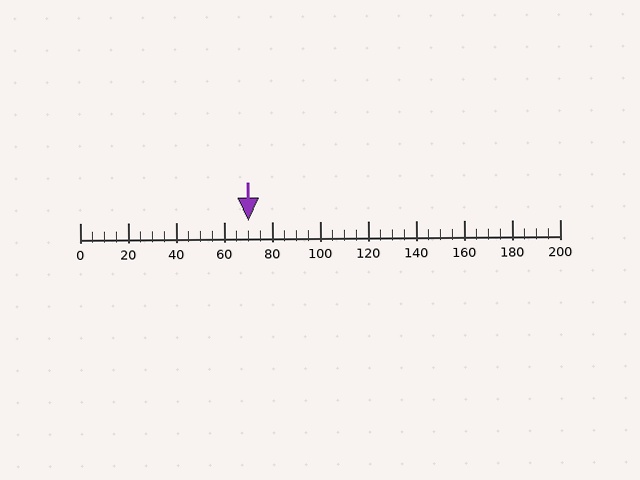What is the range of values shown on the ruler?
The ruler shows values from 0 to 200.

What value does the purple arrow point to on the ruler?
The purple arrow points to approximately 70.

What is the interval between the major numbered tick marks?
The major tick marks are spaced 20 units apart.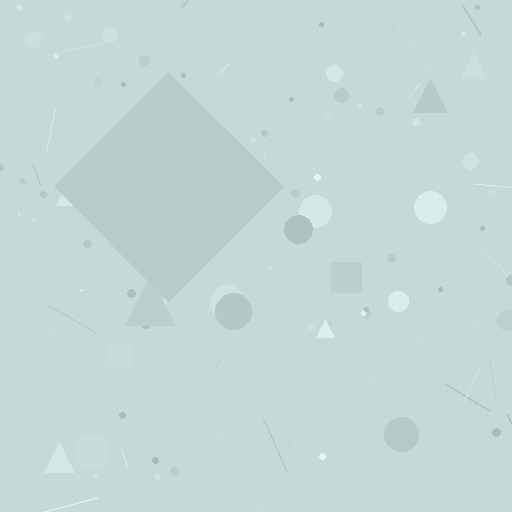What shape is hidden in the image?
A diamond is hidden in the image.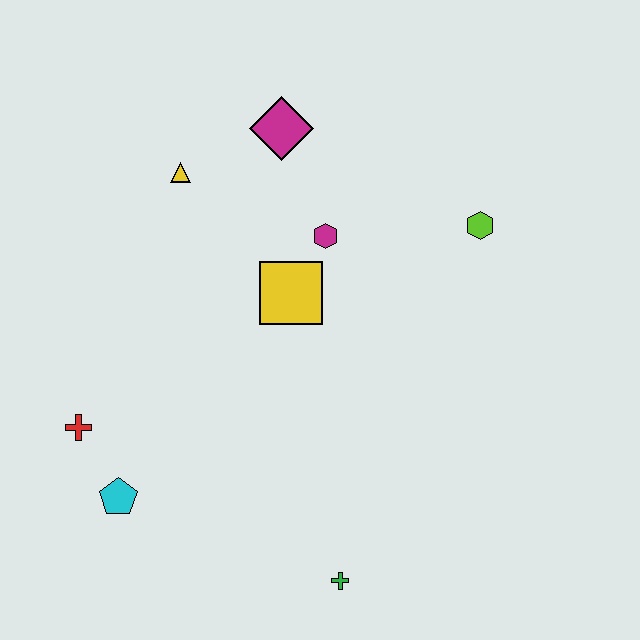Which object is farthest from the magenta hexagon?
The green cross is farthest from the magenta hexagon.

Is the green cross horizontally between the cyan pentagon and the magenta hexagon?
No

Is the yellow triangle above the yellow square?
Yes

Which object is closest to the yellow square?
The magenta hexagon is closest to the yellow square.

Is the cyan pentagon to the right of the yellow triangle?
No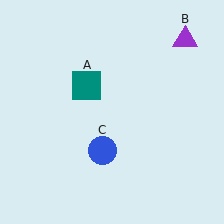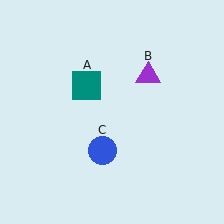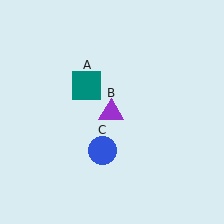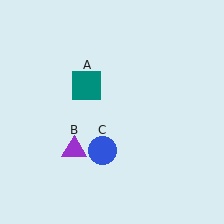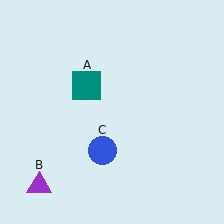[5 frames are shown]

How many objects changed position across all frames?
1 object changed position: purple triangle (object B).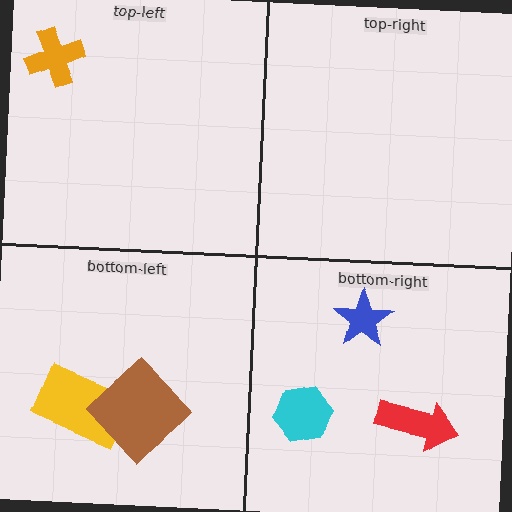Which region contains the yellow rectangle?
The bottom-left region.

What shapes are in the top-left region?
The orange cross.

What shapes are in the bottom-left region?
The yellow rectangle, the brown diamond.